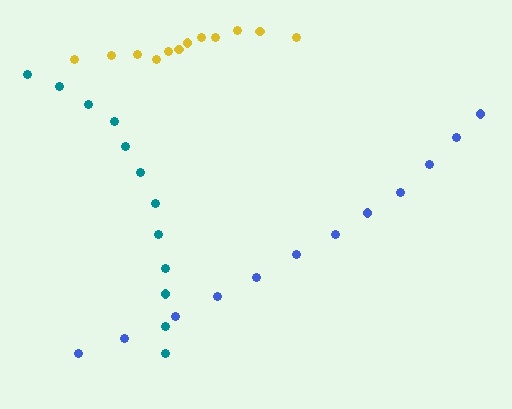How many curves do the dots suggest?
There are 3 distinct paths.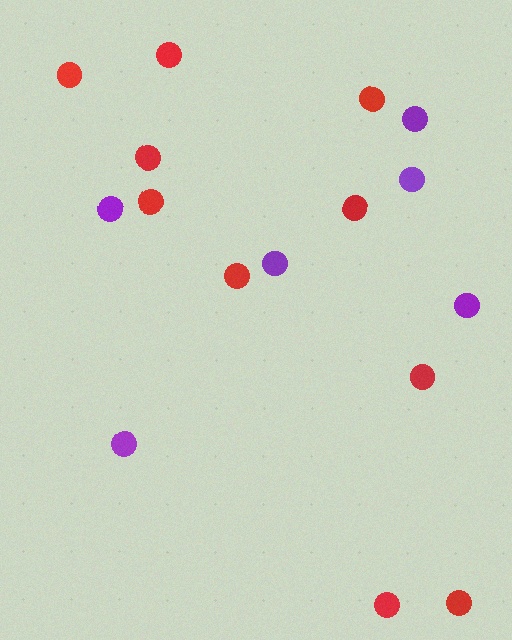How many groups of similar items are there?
There are 2 groups: one group of red circles (10) and one group of purple circles (6).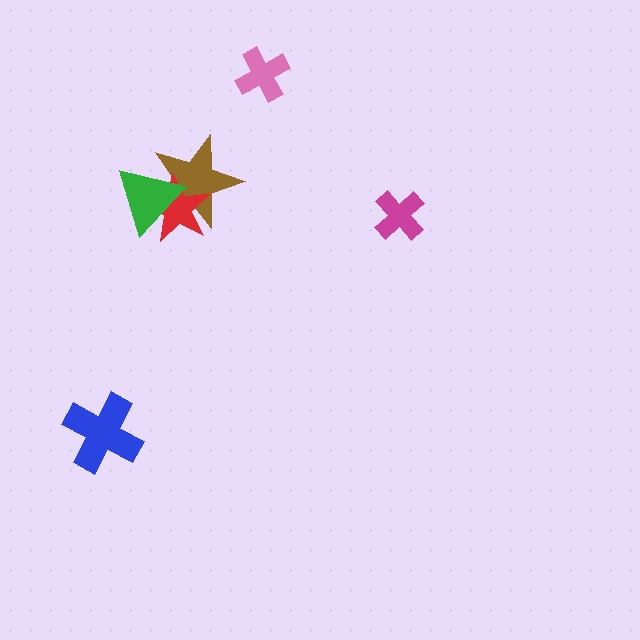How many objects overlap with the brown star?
2 objects overlap with the brown star.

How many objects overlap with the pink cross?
0 objects overlap with the pink cross.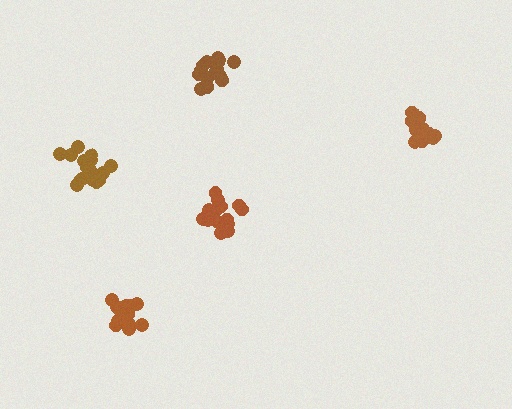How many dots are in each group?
Group 1: 16 dots, Group 2: 19 dots, Group 3: 17 dots, Group 4: 15 dots, Group 5: 18 dots (85 total).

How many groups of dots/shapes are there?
There are 5 groups.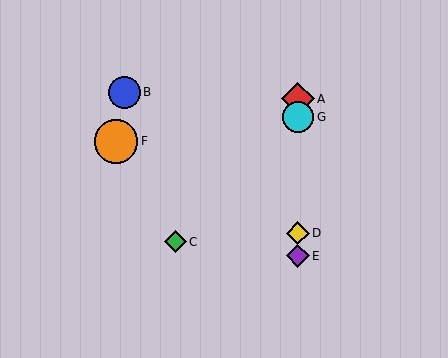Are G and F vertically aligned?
No, G is at x≈298 and F is at x≈116.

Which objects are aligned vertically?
Objects A, D, E, G are aligned vertically.